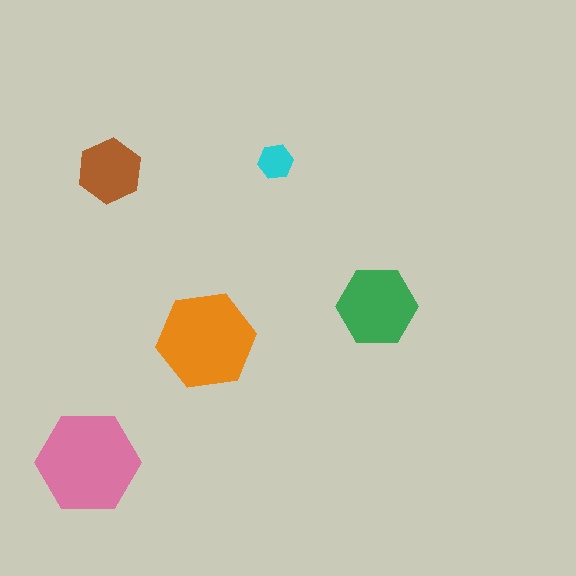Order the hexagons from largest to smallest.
the pink one, the orange one, the green one, the brown one, the cyan one.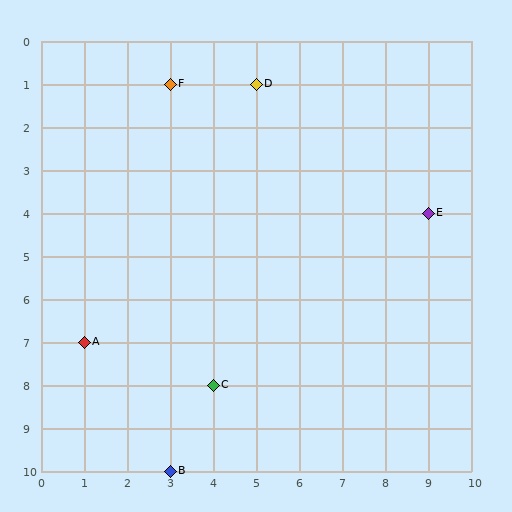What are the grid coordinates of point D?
Point D is at grid coordinates (5, 1).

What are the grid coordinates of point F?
Point F is at grid coordinates (3, 1).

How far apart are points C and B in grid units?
Points C and B are 1 column and 2 rows apart (about 2.2 grid units diagonally).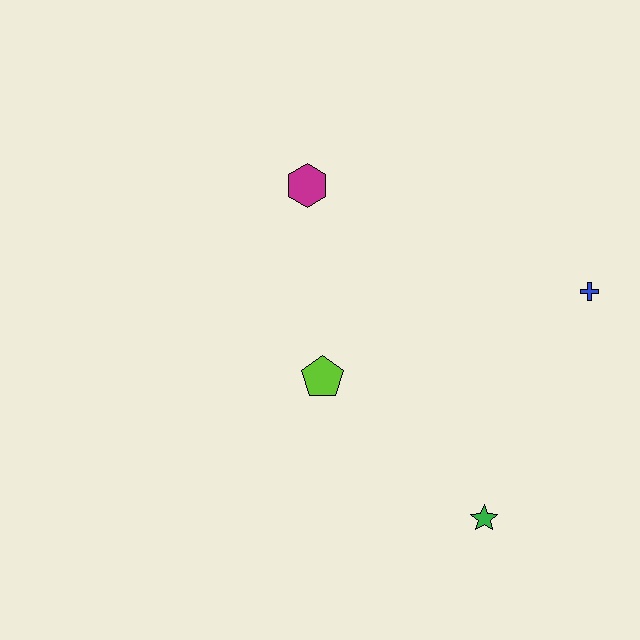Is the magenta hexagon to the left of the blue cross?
Yes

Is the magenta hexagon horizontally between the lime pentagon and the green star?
No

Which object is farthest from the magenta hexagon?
The green star is farthest from the magenta hexagon.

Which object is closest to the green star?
The lime pentagon is closest to the green star.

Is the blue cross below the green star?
No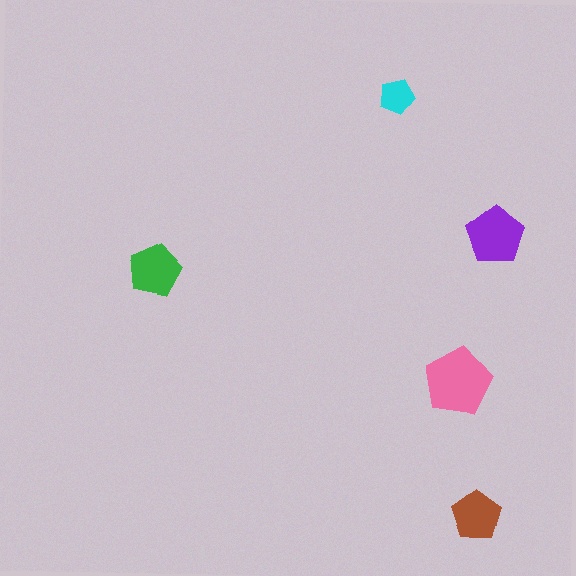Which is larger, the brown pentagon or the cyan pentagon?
The brown one.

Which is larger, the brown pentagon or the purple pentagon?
The purple one.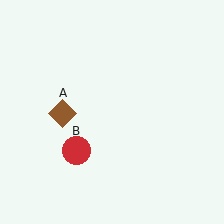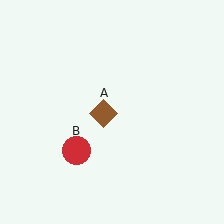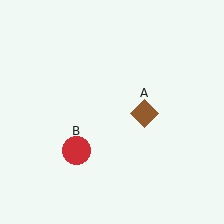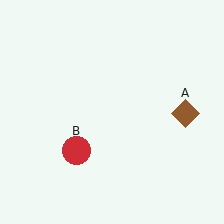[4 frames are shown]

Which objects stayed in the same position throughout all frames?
Red circle (object B) remained stationary.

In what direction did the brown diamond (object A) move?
The brown diamond (object A) moved right.